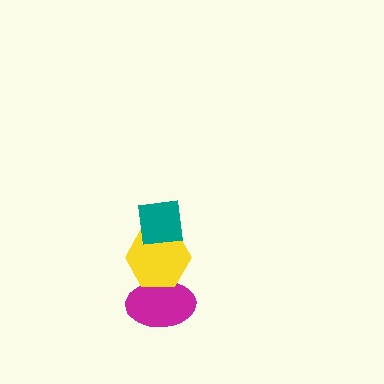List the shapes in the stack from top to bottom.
From top to bottom: the teal square, the yellow hexagon, the magenta ellipse.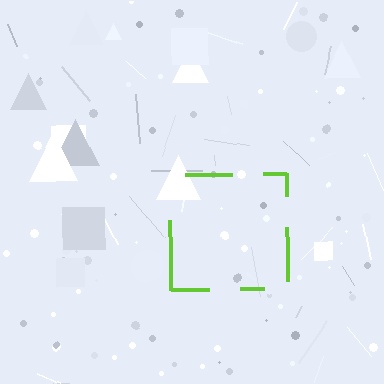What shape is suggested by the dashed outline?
The dashed outline suggests a square.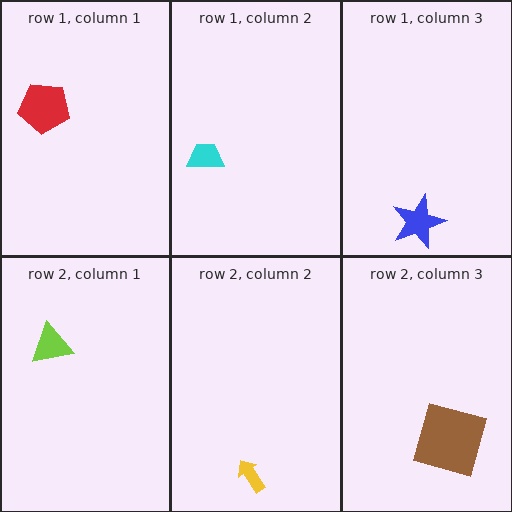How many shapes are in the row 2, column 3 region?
1.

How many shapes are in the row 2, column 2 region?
1.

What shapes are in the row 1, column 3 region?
The blue star.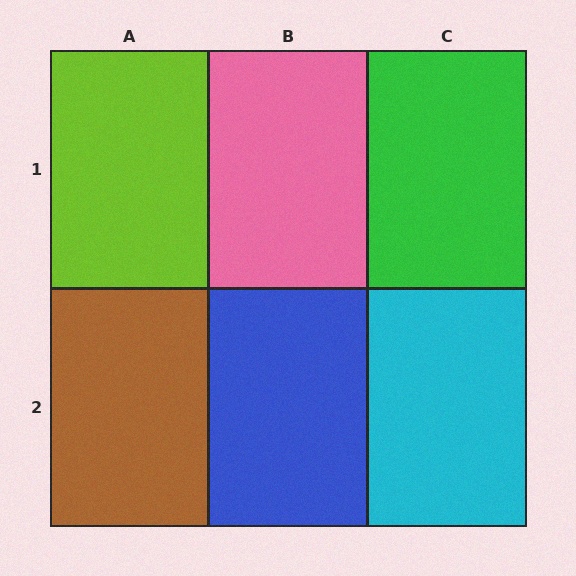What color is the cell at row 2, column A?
Brown.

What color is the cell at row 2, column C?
Cyan.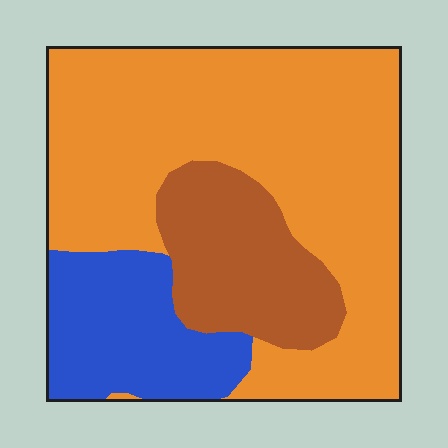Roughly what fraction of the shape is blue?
Blue covers 19% of the shape.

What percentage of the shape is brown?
Brown takes up about one fifth (1/5) of the shape.